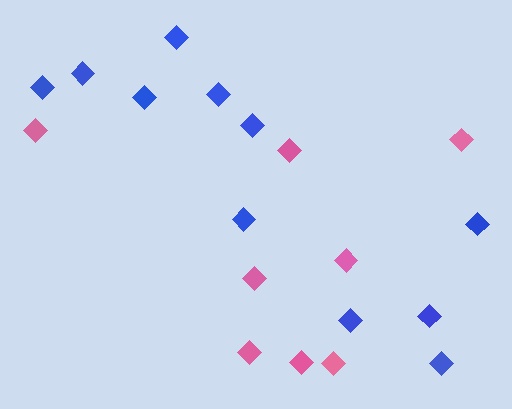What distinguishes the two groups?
There are 2 groups: one group of blue diamonds (11) and one group of pink diamonds (8).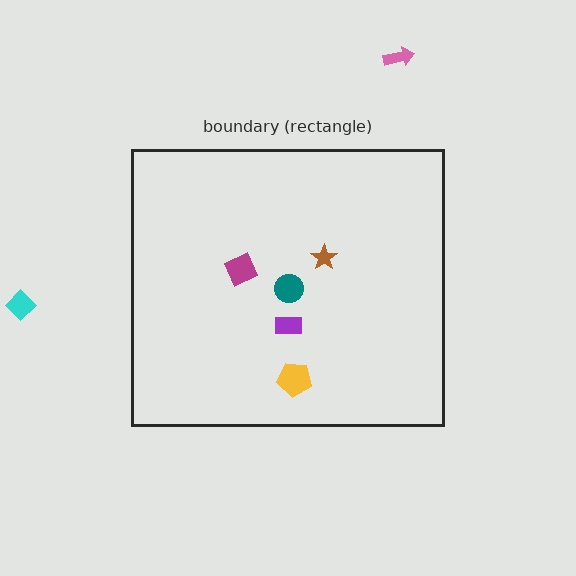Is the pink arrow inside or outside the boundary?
Outside.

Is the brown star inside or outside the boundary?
Inside.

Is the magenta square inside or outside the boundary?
Inside.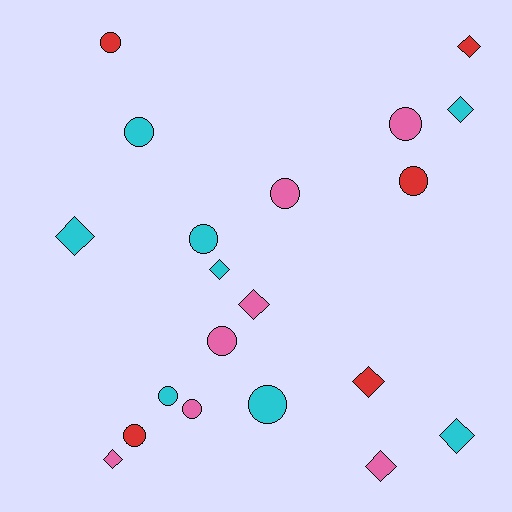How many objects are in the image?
There are 20 objects.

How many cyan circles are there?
There are 4 cyan circles.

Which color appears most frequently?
Cyan, with 8 objects.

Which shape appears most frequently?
Circle, with 11 objects.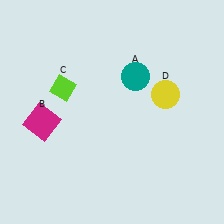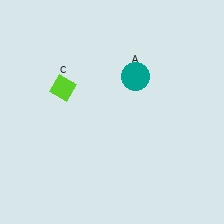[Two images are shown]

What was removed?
The magenta square (B), the yellow circle (D) were removed in Image 2.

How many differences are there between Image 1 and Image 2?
There are 2 differences between the two images.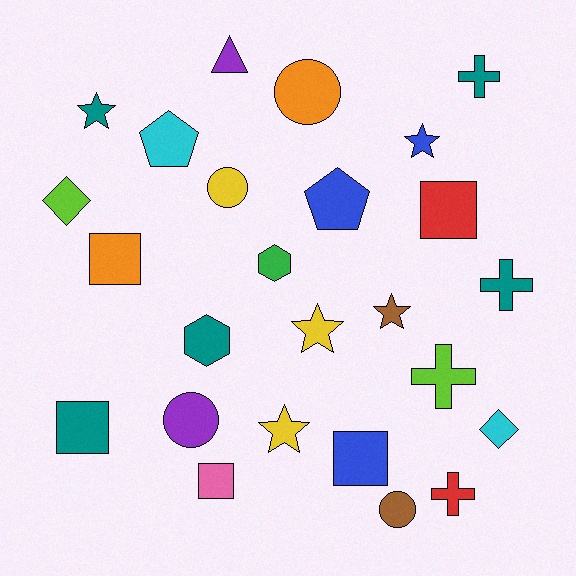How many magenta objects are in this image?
There are no magenta objects.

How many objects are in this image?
There are 25 objects.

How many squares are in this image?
There are 5 squares.